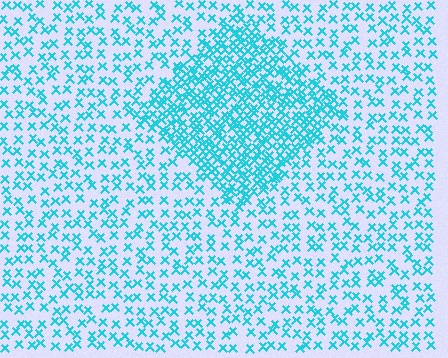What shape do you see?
I see a diamond.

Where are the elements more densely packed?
The elements are more densely packed inside the diamond boundary.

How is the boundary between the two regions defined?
The boundary is defined by a change in element density (approximately 2.4x ratio). All elements are the same color, size, and shape.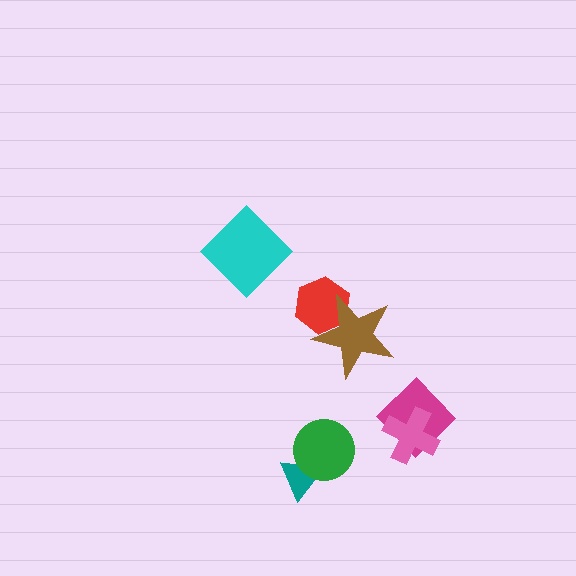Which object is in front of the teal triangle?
The green circle is in front of the teal triangle.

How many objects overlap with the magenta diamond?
1 object overlaps with the magenta diamond.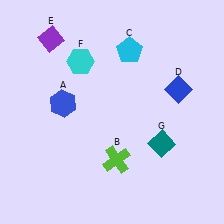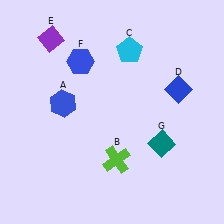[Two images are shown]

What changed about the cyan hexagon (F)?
In Image 1, F is cyan. In Image 2, it changed to blue.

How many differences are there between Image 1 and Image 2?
There is 1 difference between the two images.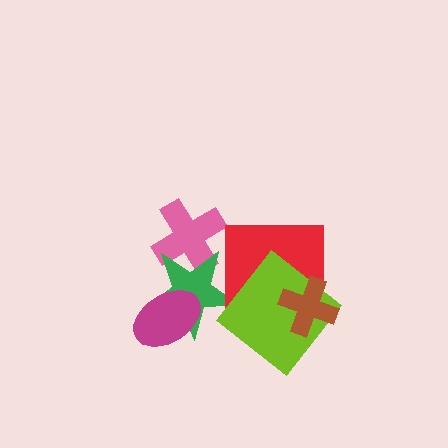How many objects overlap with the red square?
3 objects overlap with the red square.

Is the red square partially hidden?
Yes, it is partially covered by another shape.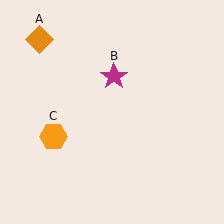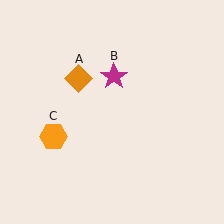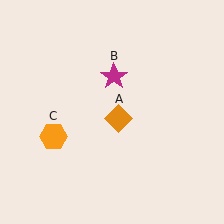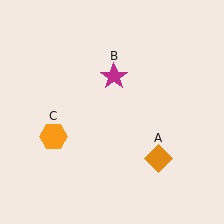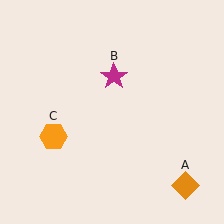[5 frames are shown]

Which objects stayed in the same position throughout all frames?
Magenta star (object B) and orange hexagon (object C) remained stationary.